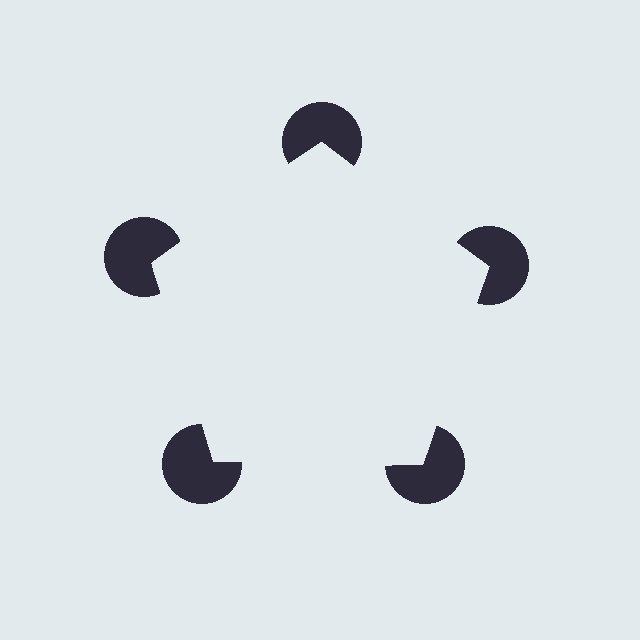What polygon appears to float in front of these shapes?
An illusory pentagon — its edges are inferred from the aligned wedge cuts in the pac-man discs, not physically drawn.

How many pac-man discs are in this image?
There are 5 — one at each vertex of the illusory pentagon.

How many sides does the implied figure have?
5 sides.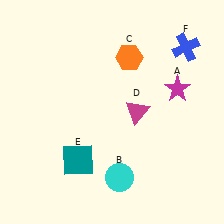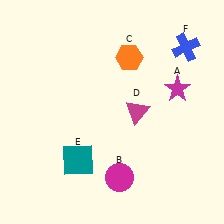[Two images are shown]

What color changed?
The circle (B) changed from cyan in Image 1 to magenta in Image 2.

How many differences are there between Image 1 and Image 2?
There is 1 difference between the two images.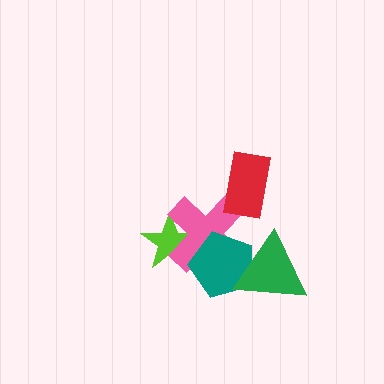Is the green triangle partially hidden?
No, no other shape covers it.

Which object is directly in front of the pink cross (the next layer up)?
The red rectangle is directly in front of the pink cross.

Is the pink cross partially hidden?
Yes, it is partially covered by another shape.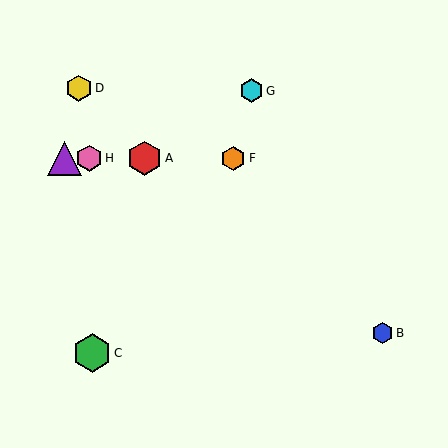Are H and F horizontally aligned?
Yes, both are at y≈158.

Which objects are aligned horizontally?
Objects A, E, F, H are aligned horizontally.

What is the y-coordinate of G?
Object G is at y≈91.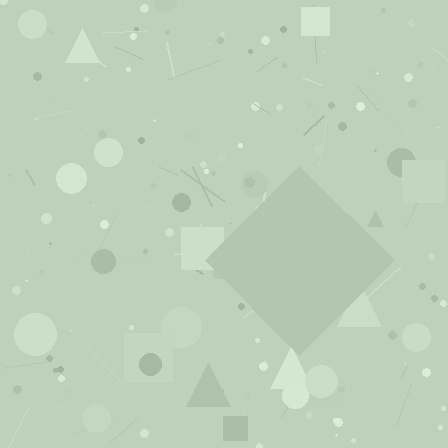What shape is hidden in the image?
A diamond is hidden in the image.